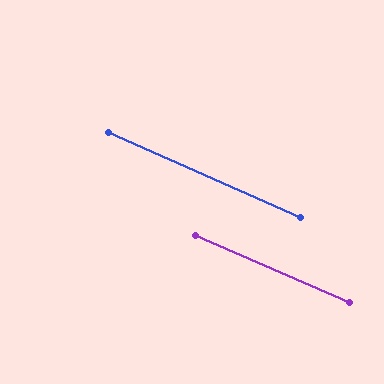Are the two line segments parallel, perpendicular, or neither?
Parallel — their directions differ by only 0.4°.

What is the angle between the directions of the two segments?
Approximately 0 degrees.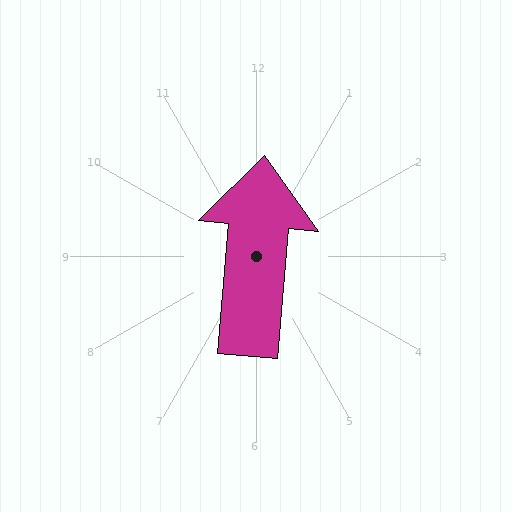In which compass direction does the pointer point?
North.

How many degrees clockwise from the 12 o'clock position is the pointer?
Approximately 5 degrees.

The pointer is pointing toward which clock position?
Roughly 12 o'clock.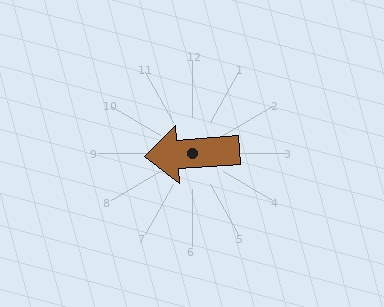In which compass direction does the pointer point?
West.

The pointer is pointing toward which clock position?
Roughly 9 o'clock.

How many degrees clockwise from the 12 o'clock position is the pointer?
Approximately 266 degrees.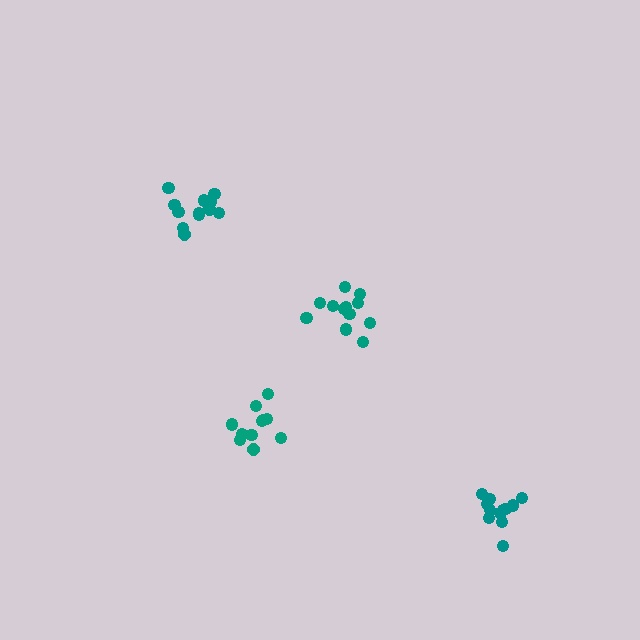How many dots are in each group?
Group 1: 12 dots, Group 2: 11 dots, Group 3: 12 dots, Group 4: 12 dots (47 total).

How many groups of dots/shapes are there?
There are 4 groups.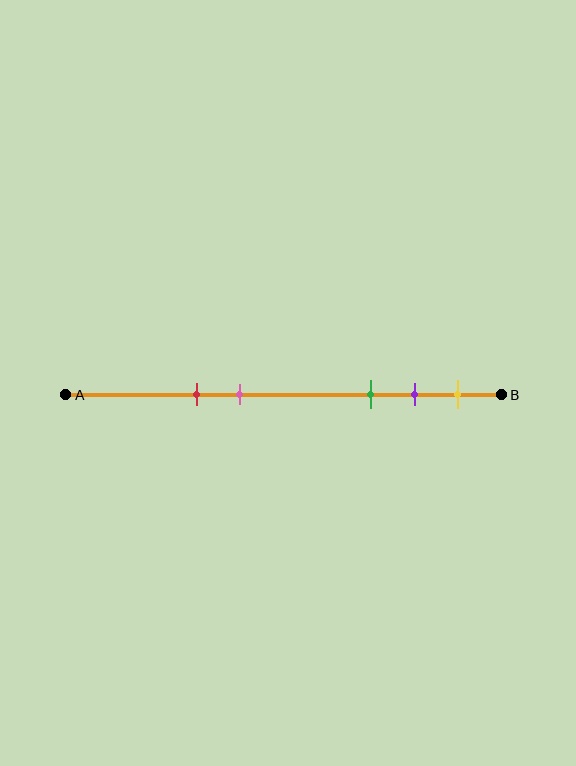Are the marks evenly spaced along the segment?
No, the marks are not evenly spaced.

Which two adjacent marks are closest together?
The purple and yellow marks are the closest adjacent pair.